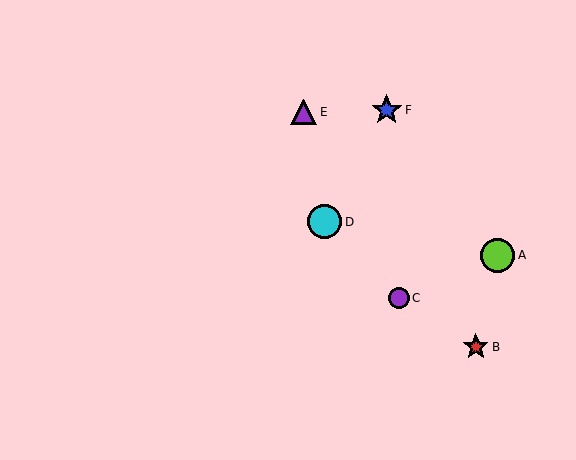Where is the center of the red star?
The center of the red star is at (476, 347).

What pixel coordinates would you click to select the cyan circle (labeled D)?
Click at (325, 222) to select the cyan circle D.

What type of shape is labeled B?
Shape B is a red star.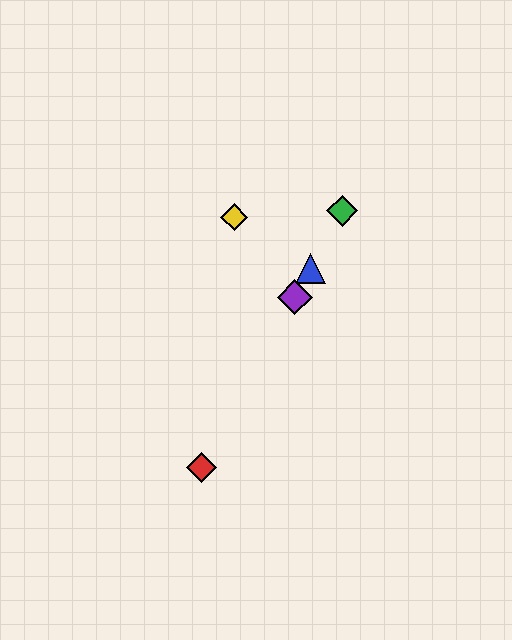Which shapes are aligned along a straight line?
The red diamond, the blue triangle, the green diamond, the purple diamond are aligned along a straight line.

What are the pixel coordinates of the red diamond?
The red diamond is at (202, 468).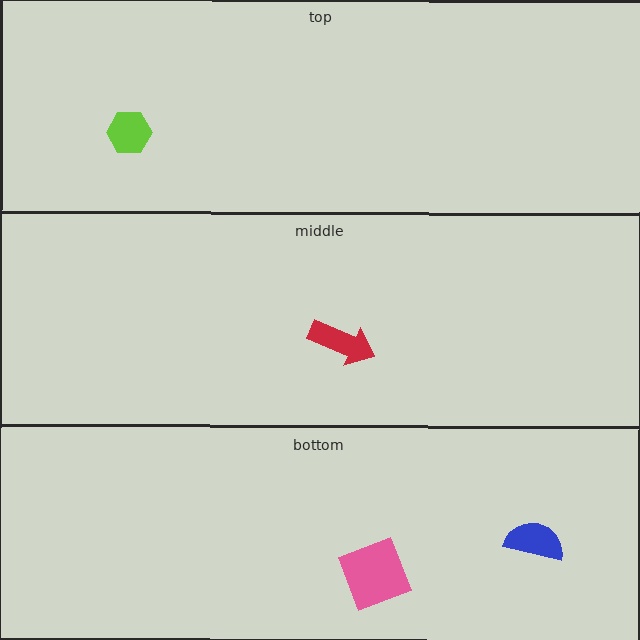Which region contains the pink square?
The bottom region.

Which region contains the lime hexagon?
The top region.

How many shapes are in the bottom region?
2.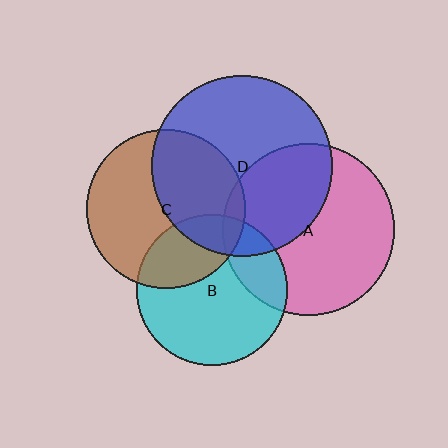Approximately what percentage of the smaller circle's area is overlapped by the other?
Approximately 30%.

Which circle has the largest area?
Circle D (blue).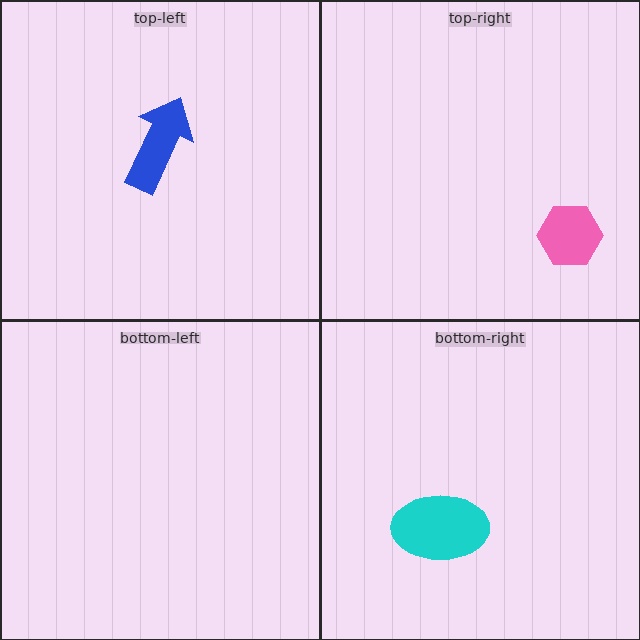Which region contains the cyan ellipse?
The bottom-right region.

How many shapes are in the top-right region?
1.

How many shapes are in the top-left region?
1.